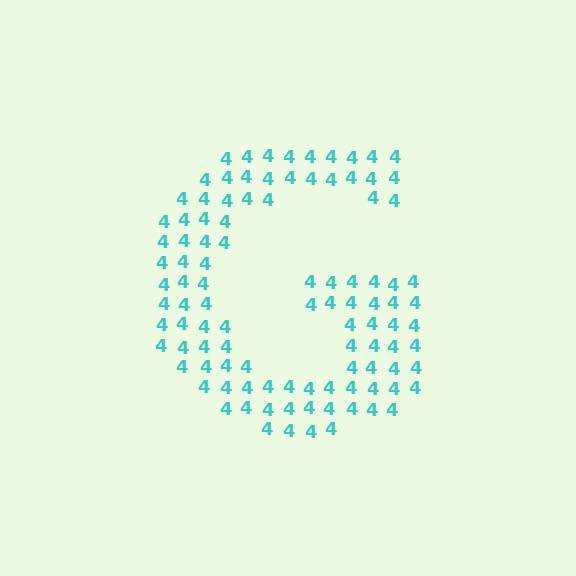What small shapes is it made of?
It is made of small digit 4's.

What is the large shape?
The large shape is the letter G.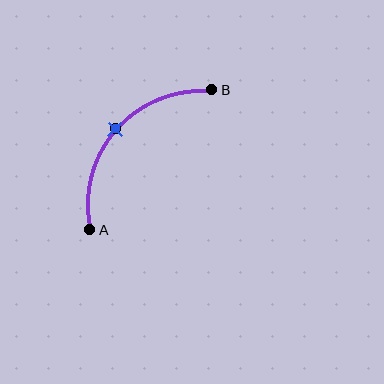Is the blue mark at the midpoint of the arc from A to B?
Yes. The blue mark lies on the arc at equal arc-length from both A and B — it is the arc midpoint.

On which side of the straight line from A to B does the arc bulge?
The arc bulges above and to the left of the straight line connecting A and B.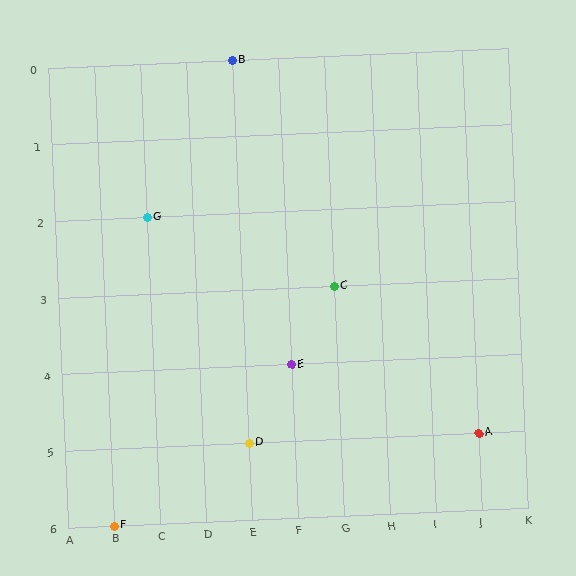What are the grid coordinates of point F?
Point F is at grid coordinates (B, 6).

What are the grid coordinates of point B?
Point B is at grid coordinates (E, 0).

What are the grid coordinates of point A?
Point A is at grid coordinates (J, 5).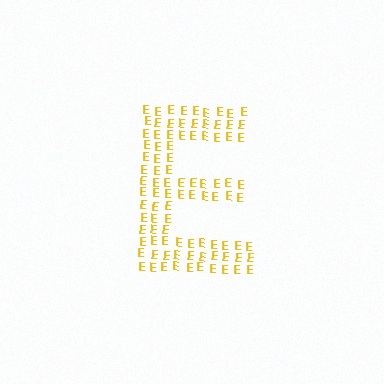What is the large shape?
The large shape is the letter E.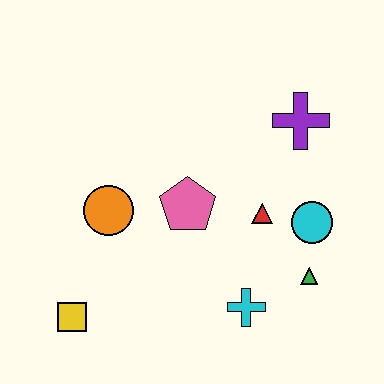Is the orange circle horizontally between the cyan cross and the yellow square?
Yes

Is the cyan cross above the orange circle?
No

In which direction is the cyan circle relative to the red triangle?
The cyan circle is to the right of the red triangle.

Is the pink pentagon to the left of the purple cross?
Yes